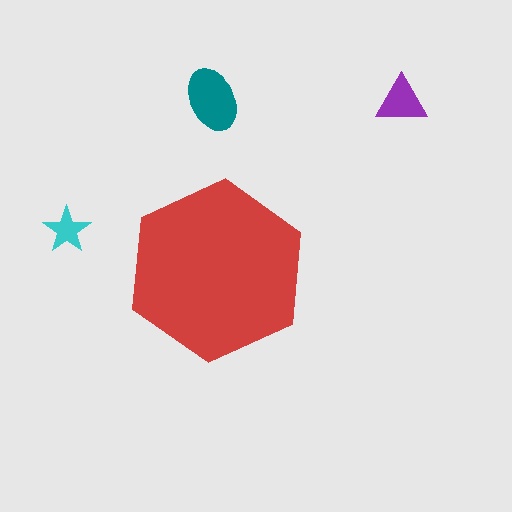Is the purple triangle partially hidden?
No, the purple triangle is fully visible.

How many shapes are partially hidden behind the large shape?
0 shapes are partially hidden.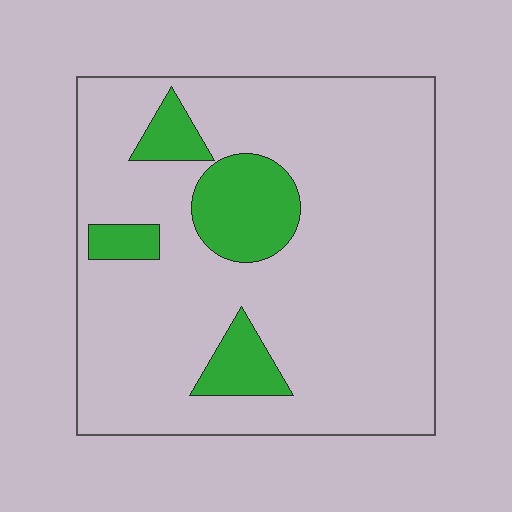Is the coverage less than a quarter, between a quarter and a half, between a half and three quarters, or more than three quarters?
Less than a quarter.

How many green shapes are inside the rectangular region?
4.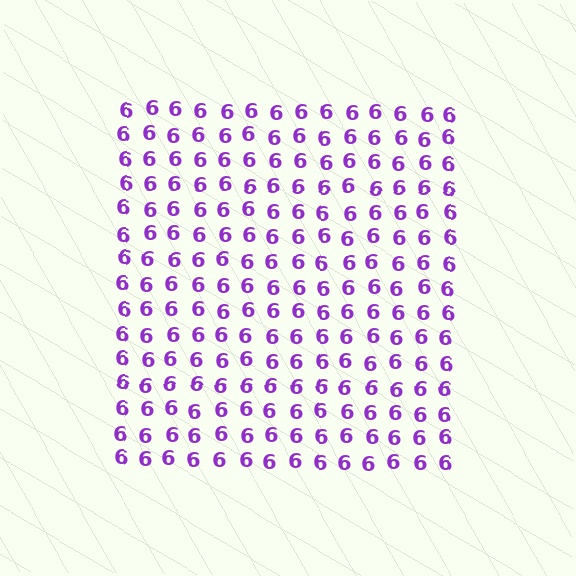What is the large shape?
The large shape is a square.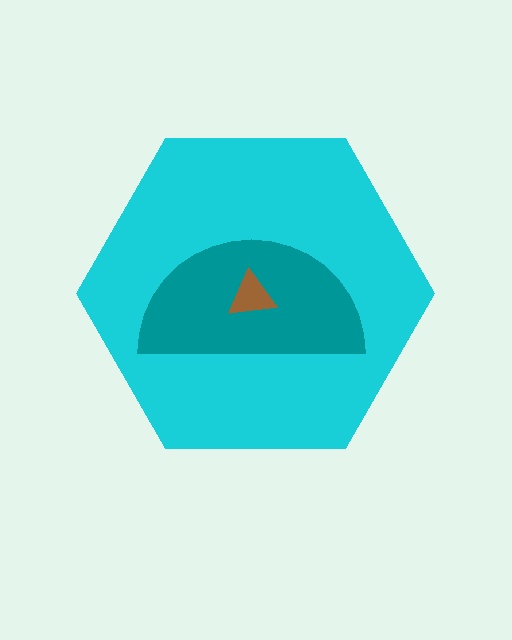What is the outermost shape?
The cyan hexagon.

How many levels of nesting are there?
3.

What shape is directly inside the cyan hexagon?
The teal semicircle.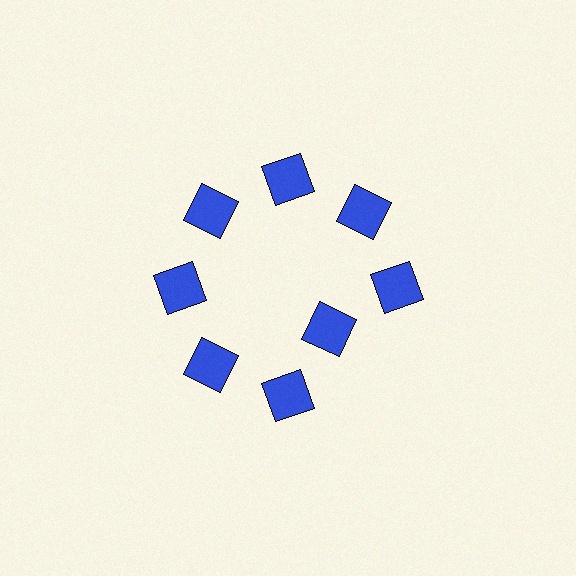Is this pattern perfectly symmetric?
No. The 8 blue squares are arranged in a ring, but one element near the 4 o'clock position is pulled inward toward the center, breaking the 8-fold rotational symmetry.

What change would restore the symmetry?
The symmetry would be restored by moving it outward, back onto the ring so that all 8 squares sit at equal angles and equal distance from the center.